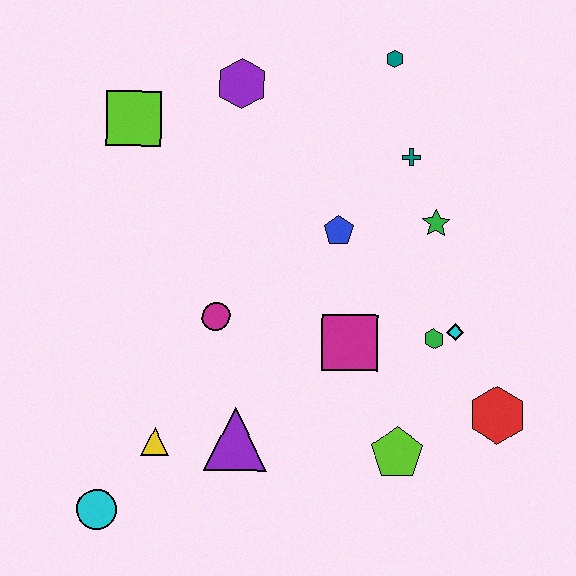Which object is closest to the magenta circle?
The purple triangle is closest to the magenta circle.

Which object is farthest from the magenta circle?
The teal hexagon is farthest from the magenta circle.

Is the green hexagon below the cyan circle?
No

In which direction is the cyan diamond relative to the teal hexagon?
The cyan diamond is below the teal hexagon.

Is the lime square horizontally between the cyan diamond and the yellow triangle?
No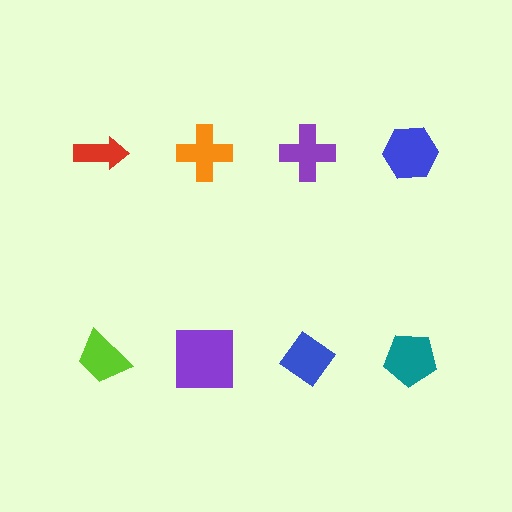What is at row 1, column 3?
A purple cross.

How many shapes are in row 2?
4 shapes.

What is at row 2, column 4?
A teal pentagon.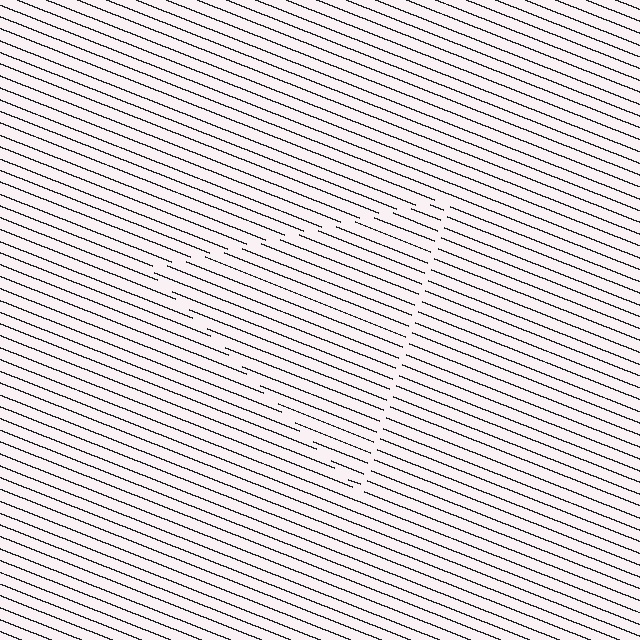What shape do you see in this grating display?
An illusory triangle. The interior of the shape contains the same grating, shifted by half a period — the contour is defined by the phase discontinuity where line-ends from the inner and outer gratings abut.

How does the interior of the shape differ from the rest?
The interior of the shape contains the same grating, shifted by half a period — the contour is defined by the phase discontinuity where line-ends from the inner and outer gratings abut.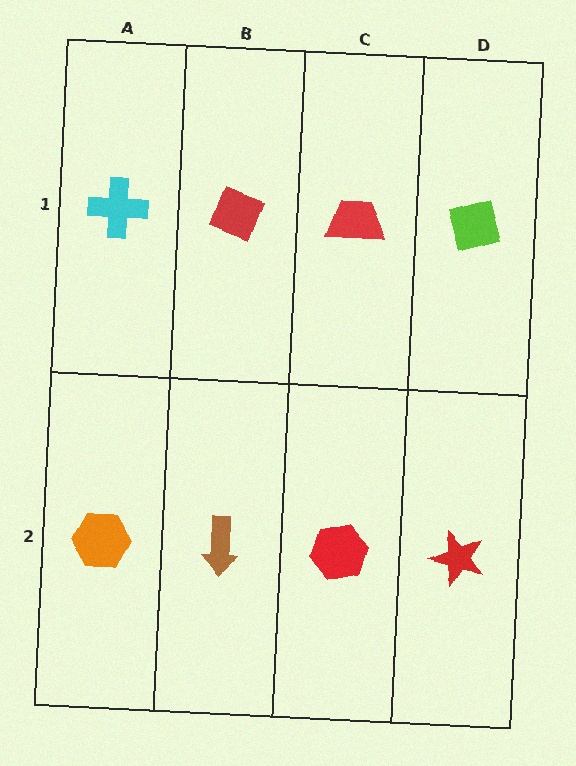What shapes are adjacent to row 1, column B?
A brown arrow (row 2, column B), a cyan cross (row 1, column A), a red trapezoid (row 1, column C).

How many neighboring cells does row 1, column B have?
3.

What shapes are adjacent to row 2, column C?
A red trapezoid (row 1, column C), a brown arrow (row 2, column B), a red star (row 2, column D).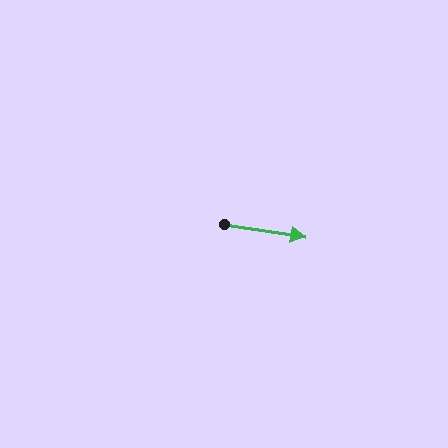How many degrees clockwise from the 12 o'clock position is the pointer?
Approximately 99 degrees.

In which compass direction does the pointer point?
East.